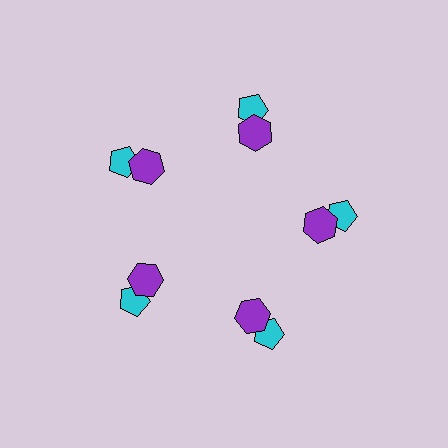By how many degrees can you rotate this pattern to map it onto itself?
The pattern maps onto itself every 72 degrees of rotation.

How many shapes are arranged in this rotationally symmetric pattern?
There are 10 shapes, arranged in 5 groups of 2.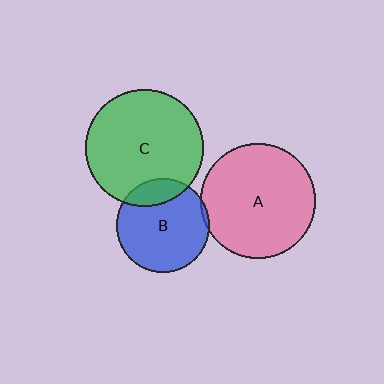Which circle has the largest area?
Circle C (green).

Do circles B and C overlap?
Yes.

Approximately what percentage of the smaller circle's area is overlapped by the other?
Approximately 20%.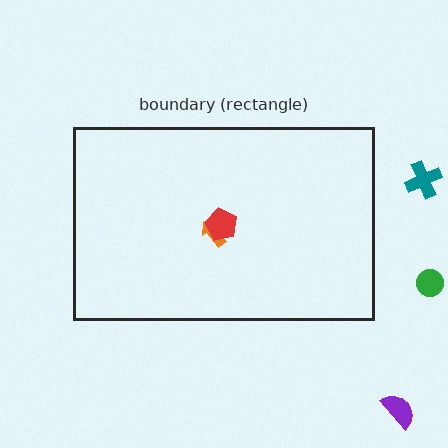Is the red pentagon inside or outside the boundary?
Inside.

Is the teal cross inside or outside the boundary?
Outside.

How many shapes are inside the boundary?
2 inside, 3 outside.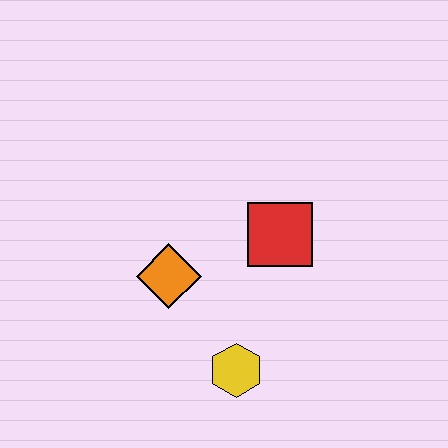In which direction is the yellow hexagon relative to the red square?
The yellow hexagon is below the red square.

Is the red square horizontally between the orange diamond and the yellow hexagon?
No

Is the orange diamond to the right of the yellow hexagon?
No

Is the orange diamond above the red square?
No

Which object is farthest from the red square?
The yellow hexagon is farthest from the red square.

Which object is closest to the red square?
The orange diamond is closest to the red square.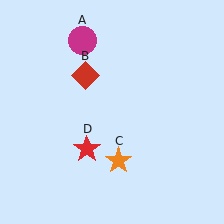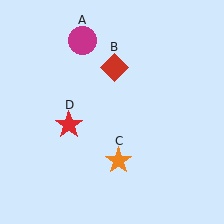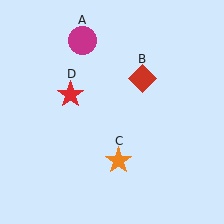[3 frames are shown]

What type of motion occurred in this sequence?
The red diamond (object B), red star (object D) rotated clockwise around the center of the scene.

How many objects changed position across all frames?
2 objects changed position: red diamond (object B), red star (object D).